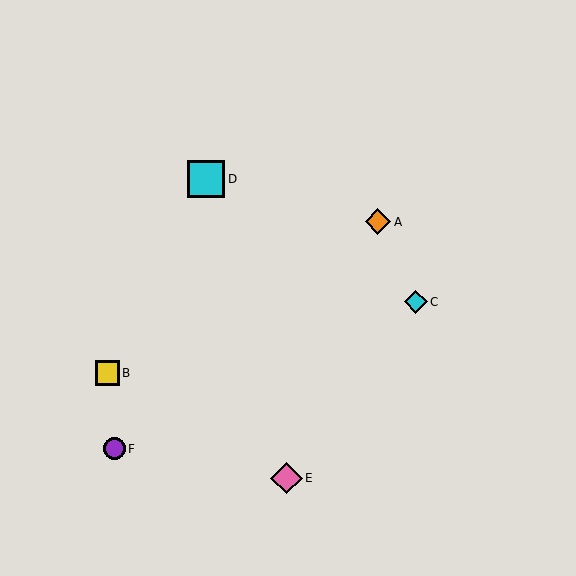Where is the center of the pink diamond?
The center of the pink diamond is at (287, 478).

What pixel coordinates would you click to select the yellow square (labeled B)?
Click at (107, 373) to select the yellow square B.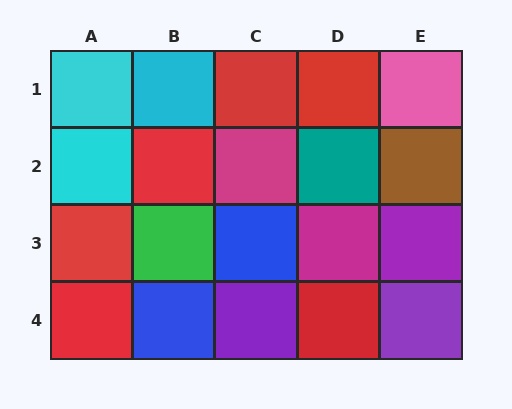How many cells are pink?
1 cell is pink.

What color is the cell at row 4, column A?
Red.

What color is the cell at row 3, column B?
Green.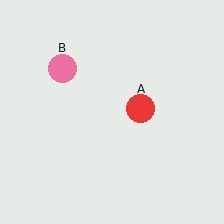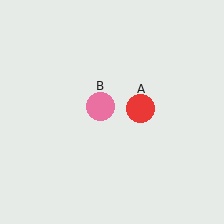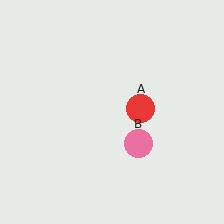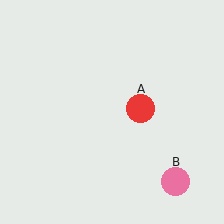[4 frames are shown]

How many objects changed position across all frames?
1 object changed position: pink circle (object B).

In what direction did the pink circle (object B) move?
The pink circle (object B) moved down and to the right.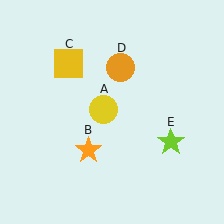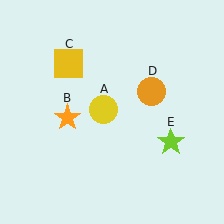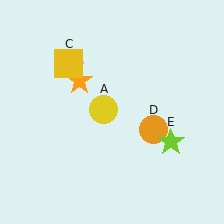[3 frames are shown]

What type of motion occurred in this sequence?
The orange star (object B), orange circle (object D) rotated clockwise around the center of the scene.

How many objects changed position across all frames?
2 objects changed position: orange star (object B), orange circle (object D).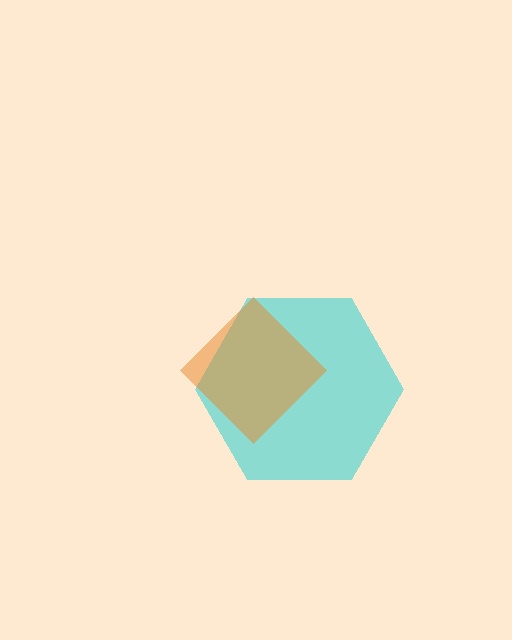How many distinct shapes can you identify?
There are 2 distinct shapes: a cyan hexagon, an orange diamond.